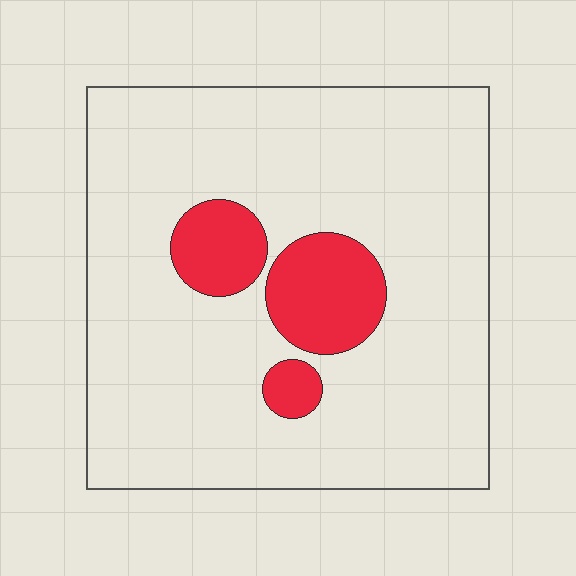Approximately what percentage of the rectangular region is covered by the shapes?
Approximately 15%.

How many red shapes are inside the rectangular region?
3.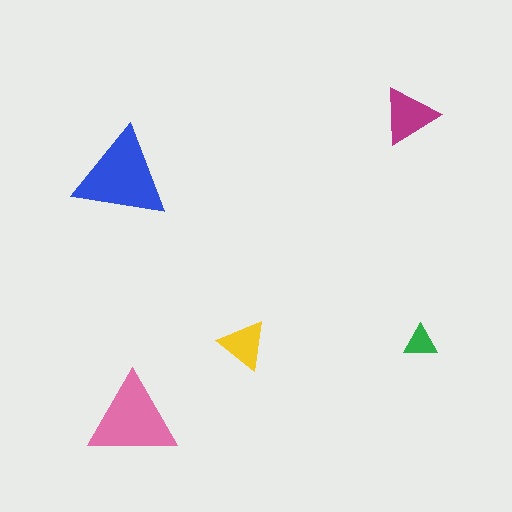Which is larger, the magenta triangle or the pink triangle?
The pink one.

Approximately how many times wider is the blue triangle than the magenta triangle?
About 1.5 times wider.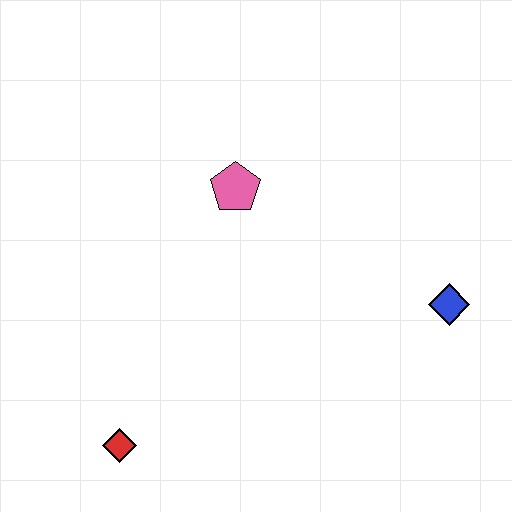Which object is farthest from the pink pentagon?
The red diamond is farthest from the pink pentagon.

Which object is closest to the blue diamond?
The pink pentagon is closest to the blue diamond.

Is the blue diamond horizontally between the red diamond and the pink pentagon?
No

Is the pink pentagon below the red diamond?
No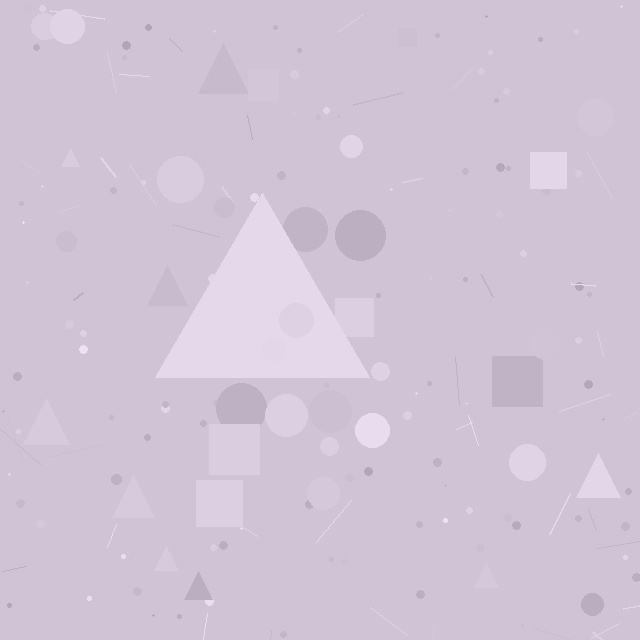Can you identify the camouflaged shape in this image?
The camouflaged shape is a triangle.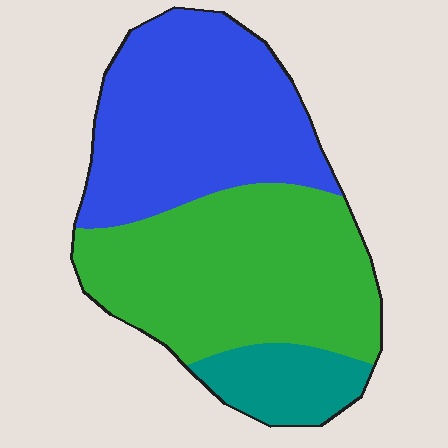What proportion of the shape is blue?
Blue covers about 40% of the shape.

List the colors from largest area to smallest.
From largest to smallest: green, blue, teal.